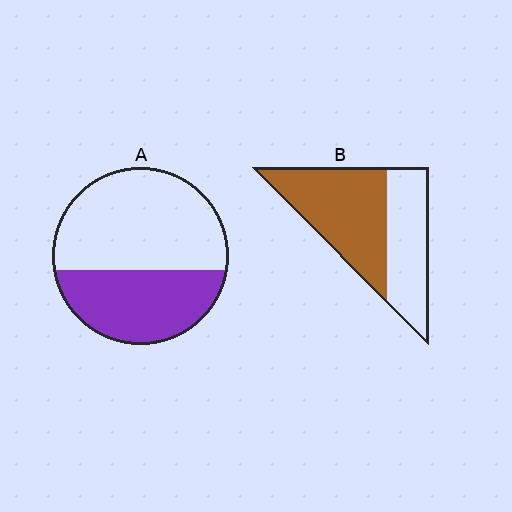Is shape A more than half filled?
No.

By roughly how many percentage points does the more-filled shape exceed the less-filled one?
By roughly 20 percentage points (B over A).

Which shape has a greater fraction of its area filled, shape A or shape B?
Shape B.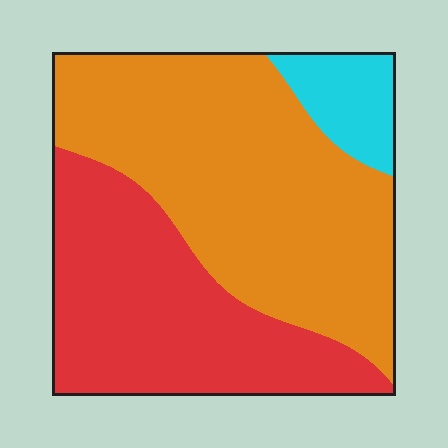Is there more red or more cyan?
Red.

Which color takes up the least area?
Cyan, at roughly 10%.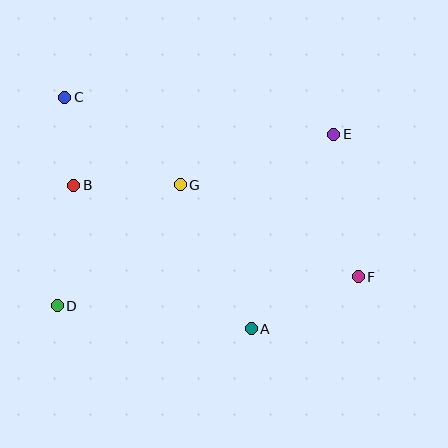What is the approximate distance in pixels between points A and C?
The distance between A and C is approximately 297 pixels.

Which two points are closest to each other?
Points B and C are closest to each other.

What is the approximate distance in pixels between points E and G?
The distance between E and G is approximately 161 pixels.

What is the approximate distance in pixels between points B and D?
The distance between B and D is approximately 122 pixels.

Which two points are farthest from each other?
Points C and F are farthest from each other.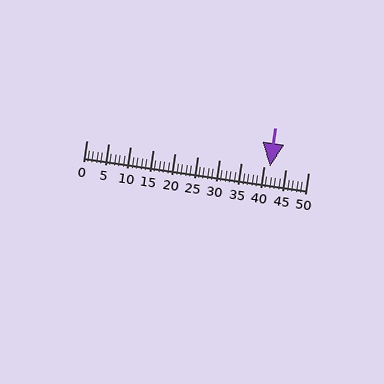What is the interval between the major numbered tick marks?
The major tick marks are spaced 5 units apart.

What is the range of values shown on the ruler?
The ruler shows values from 0 to 50.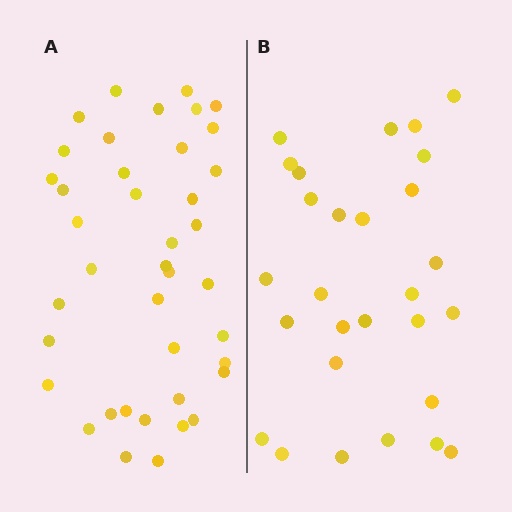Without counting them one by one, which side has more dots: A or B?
Region A (the left region) has more dots.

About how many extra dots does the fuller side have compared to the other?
Region A has roughly 12 or so more dots than region B.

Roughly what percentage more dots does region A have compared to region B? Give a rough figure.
About 45% more.